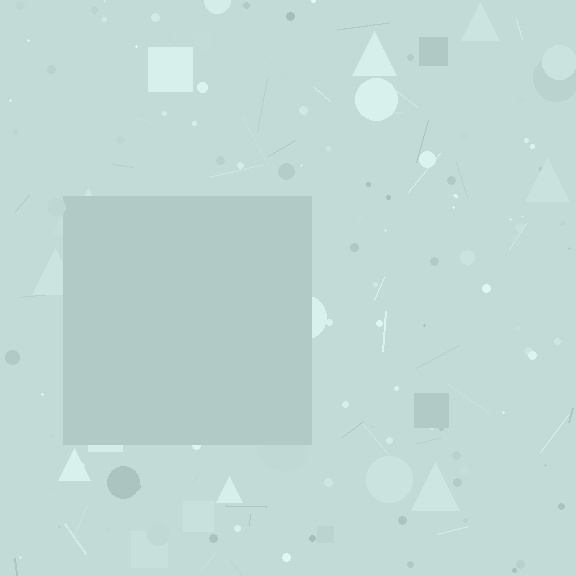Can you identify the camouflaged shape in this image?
The camouflaged shape is a square.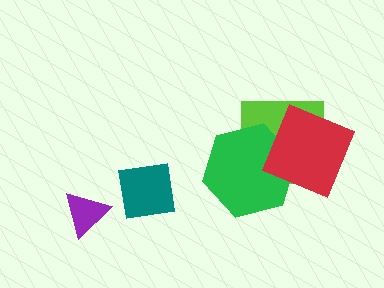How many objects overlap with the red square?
2 objects overlap with the red square.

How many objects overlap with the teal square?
0 objects overlap with the teal square.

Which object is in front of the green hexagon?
The red square is in front of the green hexagon.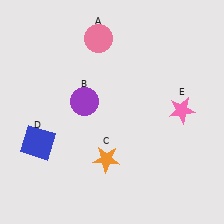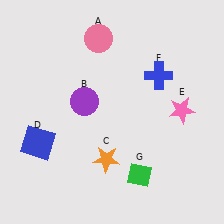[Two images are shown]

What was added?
A blue cross (F), a green diamond (G) were added in Image 2.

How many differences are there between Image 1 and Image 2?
There are 2 differences between the two images.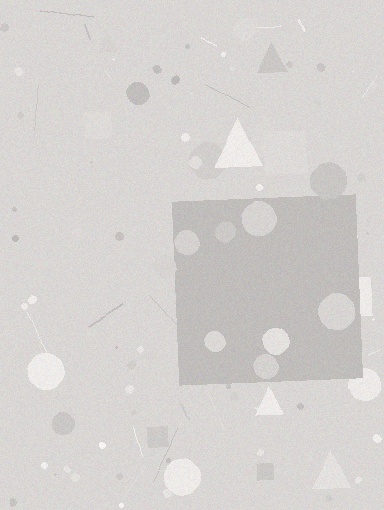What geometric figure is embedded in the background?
A square is embedded in the background.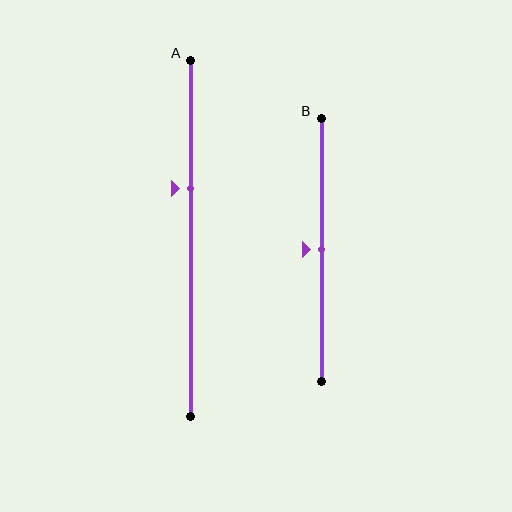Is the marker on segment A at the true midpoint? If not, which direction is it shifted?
No, the marker on segment A is shifted upward by about 14% of the segment length.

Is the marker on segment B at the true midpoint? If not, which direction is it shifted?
Yes, the marker on segment B is at the true midpoint.